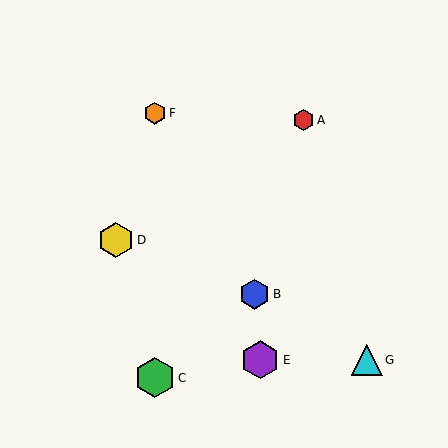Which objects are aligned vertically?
Objects C, F are aligned vertically.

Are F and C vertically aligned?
Yes, both are at x≈155.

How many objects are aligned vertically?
2 objects (C, F) are aligned vertically.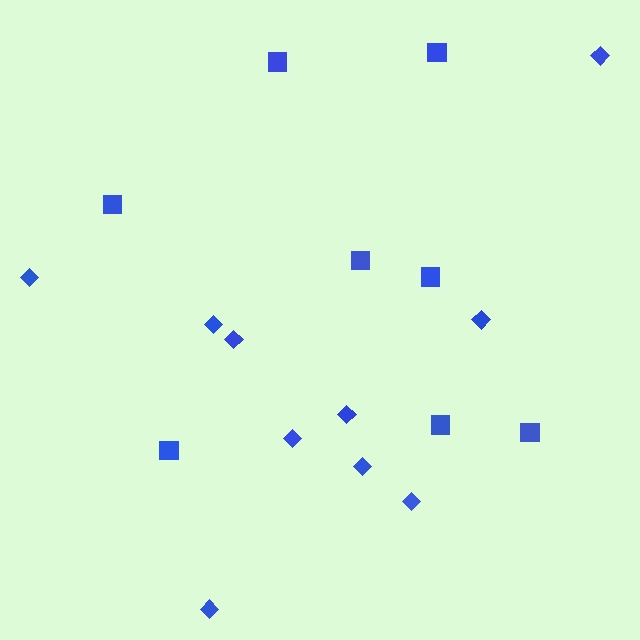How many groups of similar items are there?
There are 2 groups: one group of squares (8) and one group of diamonds (10).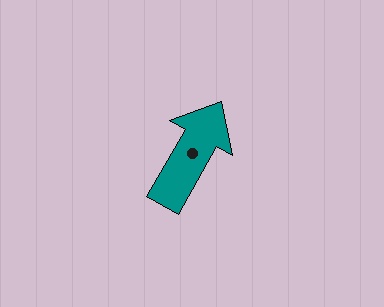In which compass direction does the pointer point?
Northeast.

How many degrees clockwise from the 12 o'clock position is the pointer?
Approximately 30 degrees.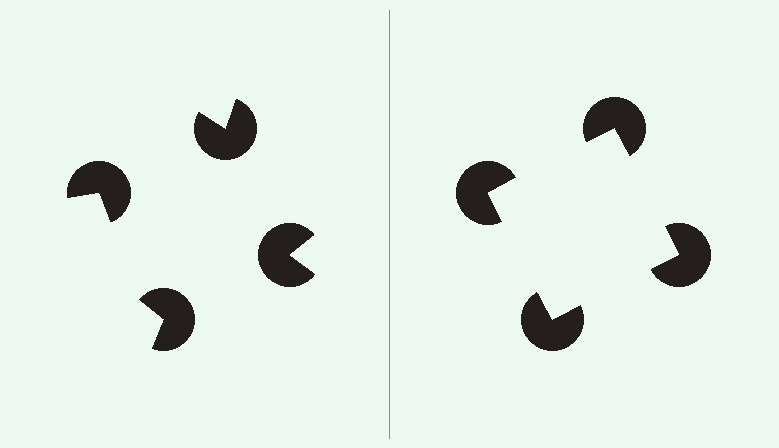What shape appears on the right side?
An illusory square.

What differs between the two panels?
The pac-man discs are positioned identically on both sides; only the wedge orientations differ. On the right they align to a square; on the left they are misaligned.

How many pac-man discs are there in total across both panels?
8 — 4 on each side.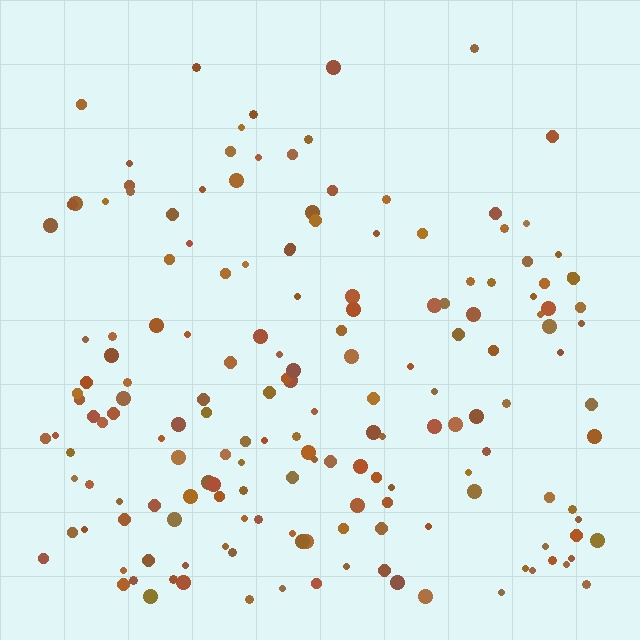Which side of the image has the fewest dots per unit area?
The top.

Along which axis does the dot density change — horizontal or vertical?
Vertical.